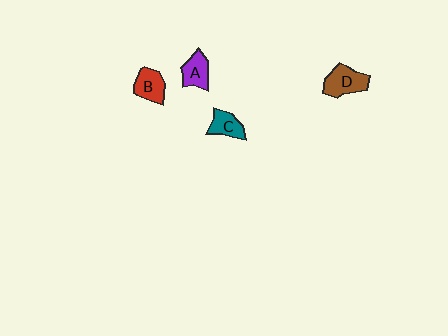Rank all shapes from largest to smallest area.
From largest to smallest: D (brown), B (red), A (purple), C (teal).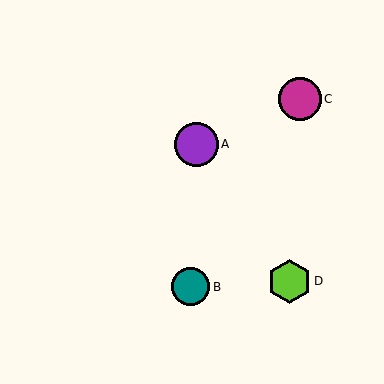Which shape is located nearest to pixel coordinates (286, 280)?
The lime hexagon (labeled D) at (289, 281) is nearest to that location.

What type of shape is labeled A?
Shape A is a purple circle.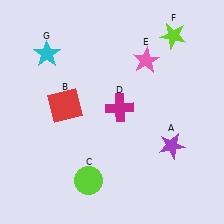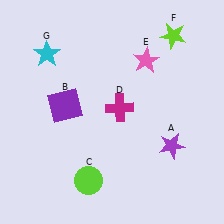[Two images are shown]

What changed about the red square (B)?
In Image 1, B is red. In Image 2, it changed to purple.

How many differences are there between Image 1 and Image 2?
There is 1 difference between the two images.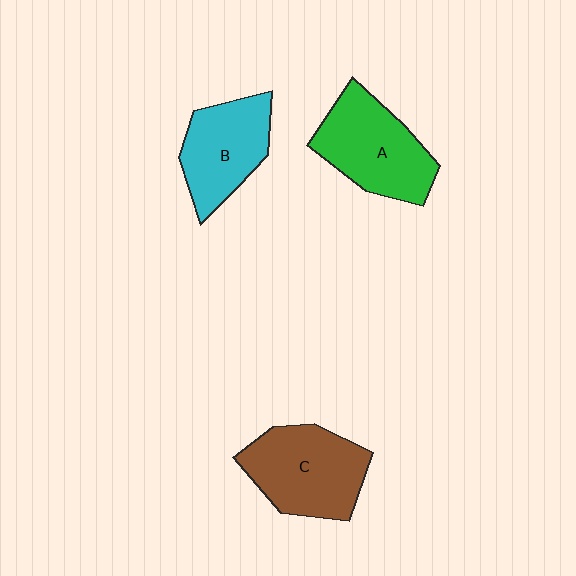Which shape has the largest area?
Shape C (brown).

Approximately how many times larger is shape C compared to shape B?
Approximately 1.2 times.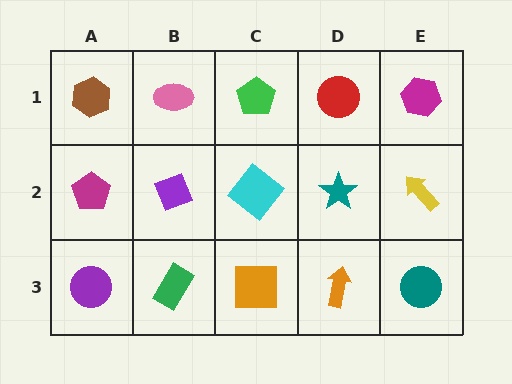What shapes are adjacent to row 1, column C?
A cyan diamond (row 2, column C), a pink ellipse (row 1, column B), a red circle (row 1, column D).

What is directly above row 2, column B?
A pink ellipse.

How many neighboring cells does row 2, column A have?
3.